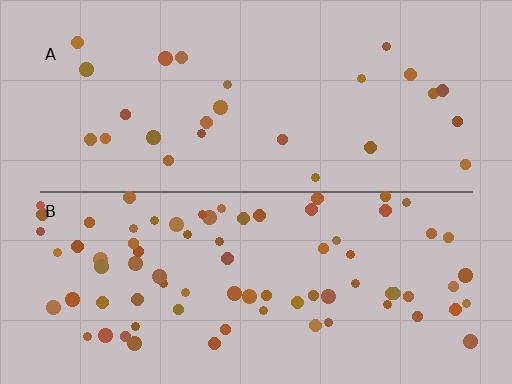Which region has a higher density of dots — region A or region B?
B (the bottom).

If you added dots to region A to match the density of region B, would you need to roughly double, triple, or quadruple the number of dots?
Approximately triple.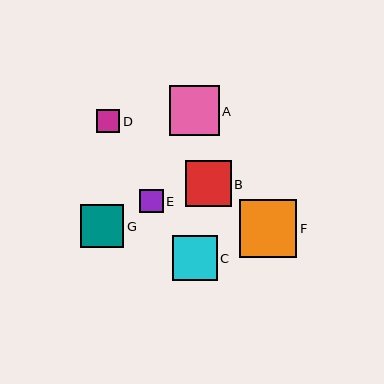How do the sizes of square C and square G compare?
Square C and square G are approximately the same size.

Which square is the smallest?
Square E is the smallest with a size of approximately 23 pixels.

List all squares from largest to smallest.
From largest to smallest: F, A, B, C, G, D, E.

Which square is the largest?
Square F is the largest with a size of approximately 57 pixels.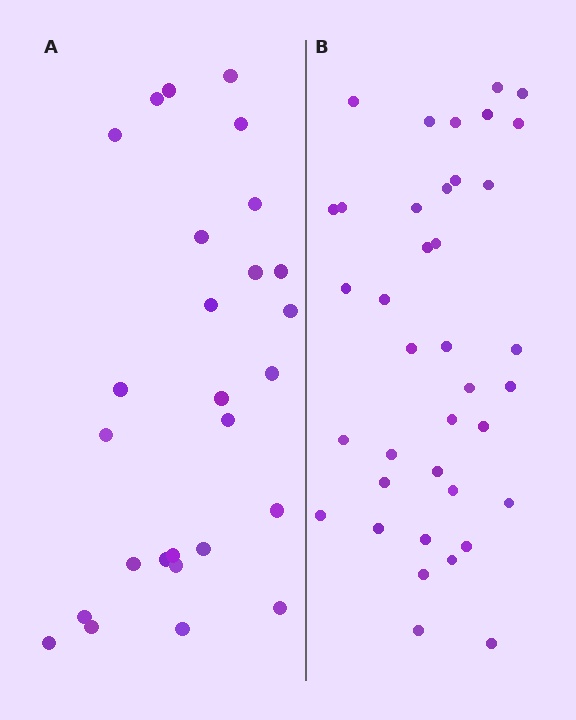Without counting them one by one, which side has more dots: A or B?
Region B (the right region) has more dots.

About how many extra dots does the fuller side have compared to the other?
Region B has roughly 12 or so more dots than region A.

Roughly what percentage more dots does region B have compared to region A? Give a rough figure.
About 40% more.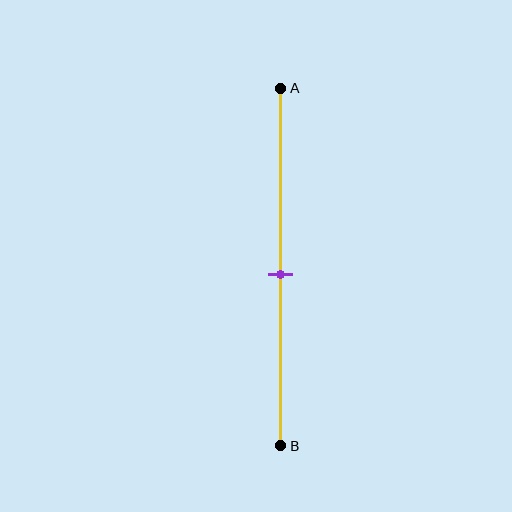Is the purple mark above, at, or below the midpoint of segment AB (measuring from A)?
The purple mark is approximately at the midpoint of segment AB.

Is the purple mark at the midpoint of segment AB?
Yes, the mark is approximately at the midpoint.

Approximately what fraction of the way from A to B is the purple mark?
The purple mark is approximately 50% of the way from A to B.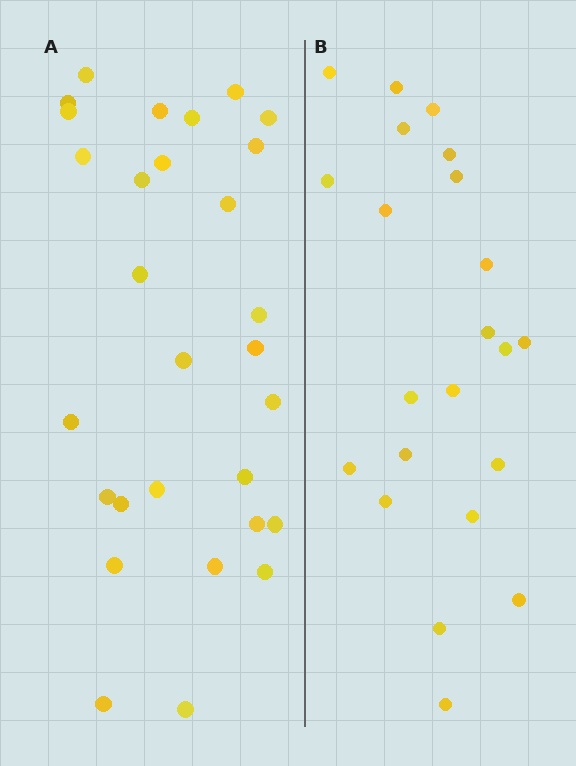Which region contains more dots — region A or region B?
Region A (the left region) has more dots.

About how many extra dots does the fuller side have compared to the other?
Region A has roughly 8 or so more dots than region B.